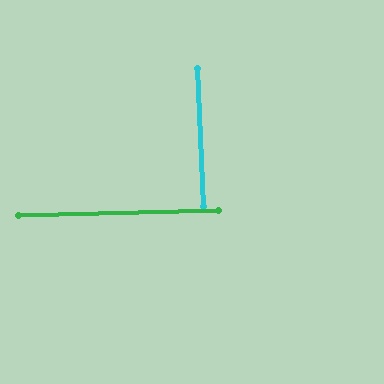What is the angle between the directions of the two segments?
Approximately 89 degrees.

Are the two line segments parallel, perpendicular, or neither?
Perpendicular — they meet at approximately 89°.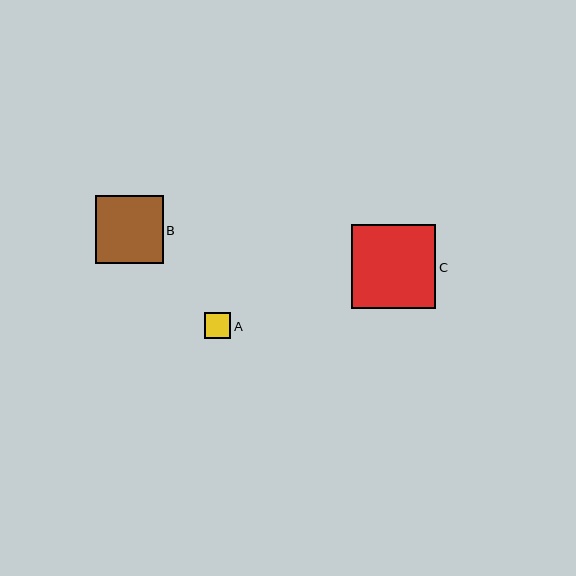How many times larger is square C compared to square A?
Square C is approximately 3.2 times the size of square A.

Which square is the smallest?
Square A is the smallest with a size of approximately 27 pixels.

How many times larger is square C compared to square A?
Square C is approximately 3.2 times the size of square A.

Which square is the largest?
Square C is the largest with a size of approximately 84 pixels.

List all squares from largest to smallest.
From largest to smallest: C, B, A.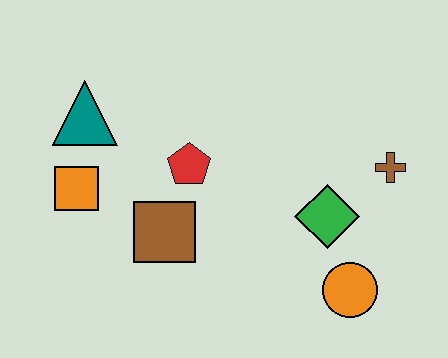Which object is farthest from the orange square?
The brown cross is farthest from the orange square.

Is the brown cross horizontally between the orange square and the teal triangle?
No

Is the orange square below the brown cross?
Yes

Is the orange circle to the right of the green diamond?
Yes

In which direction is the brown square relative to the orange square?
The brown square is to the right of the orange square.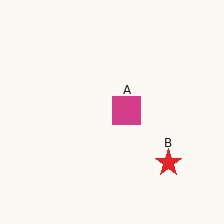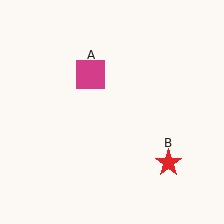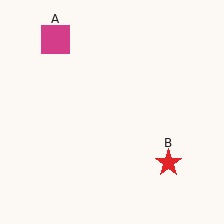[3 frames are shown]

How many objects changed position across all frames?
1 object changed position: magenta square (object A).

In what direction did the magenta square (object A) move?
The magenta square (object A) moved up and to the left.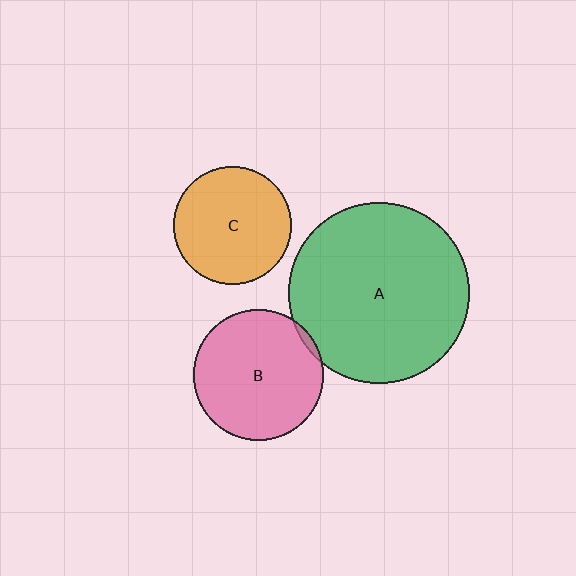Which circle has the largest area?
Circle A (green).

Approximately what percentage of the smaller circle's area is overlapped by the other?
Approximately 5%.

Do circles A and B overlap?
Yes.